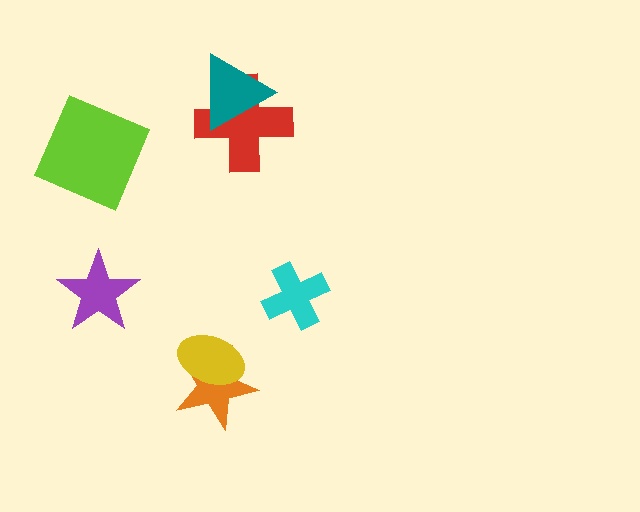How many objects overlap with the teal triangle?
1 object overlaps with the teal triangle.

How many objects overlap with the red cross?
1 object overlaps with the red cross.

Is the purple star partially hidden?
No, no other shape covers it.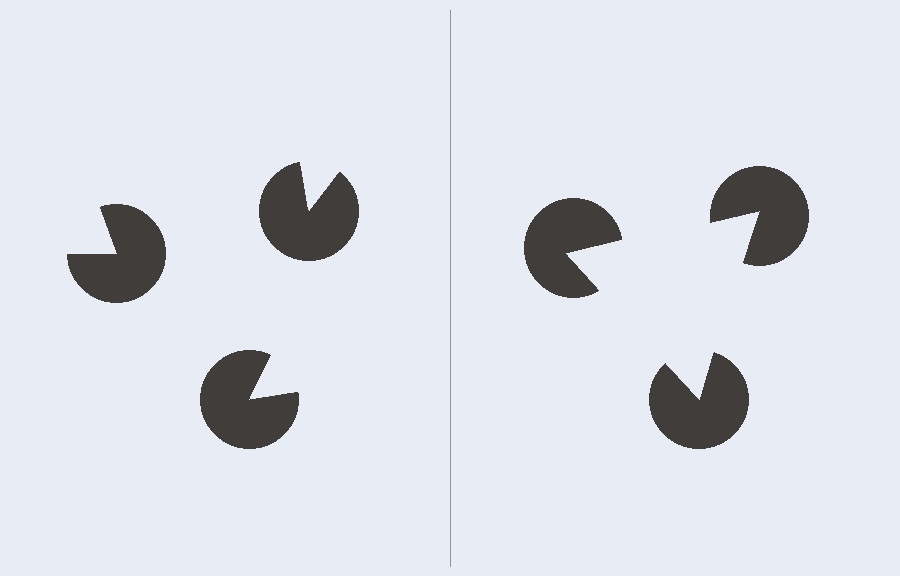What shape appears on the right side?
An illusory triangle.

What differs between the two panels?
The pac-man discs are positioned identically on both sides; only the wedge orientations differ. On the right they align to a triangle; on the left they are misaligned.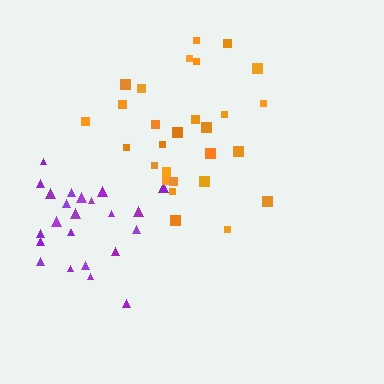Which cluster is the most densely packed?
Purple.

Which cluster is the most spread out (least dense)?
Orange.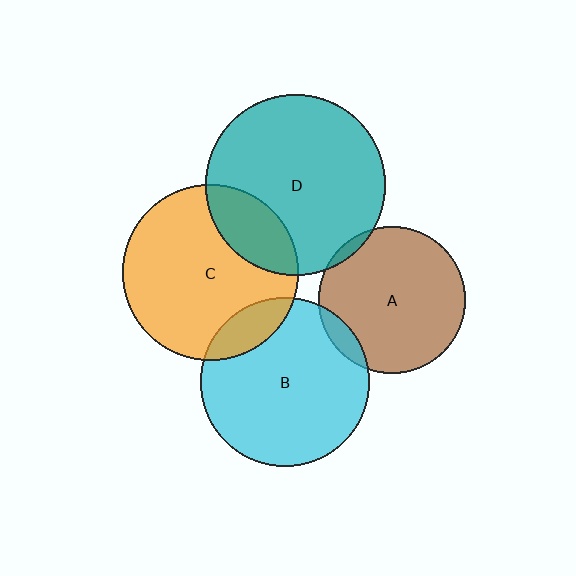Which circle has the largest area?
Circle D (teal).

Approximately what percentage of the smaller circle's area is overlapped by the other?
Approximately 10%.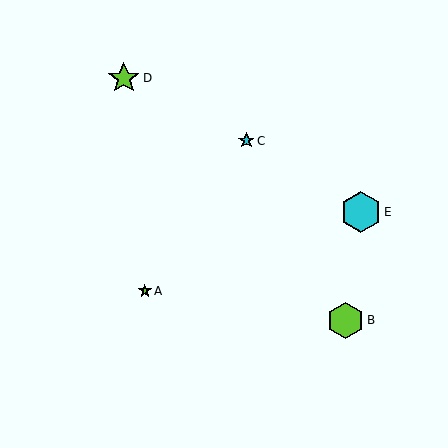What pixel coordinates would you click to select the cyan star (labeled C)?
Click at (246, 141) to select the cyan star C.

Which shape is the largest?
The cyan hexagon (labeled E) is the largest.